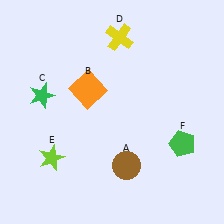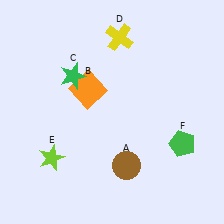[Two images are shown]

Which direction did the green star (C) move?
The green star (C) moved right.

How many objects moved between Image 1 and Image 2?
1 object moved between the two images.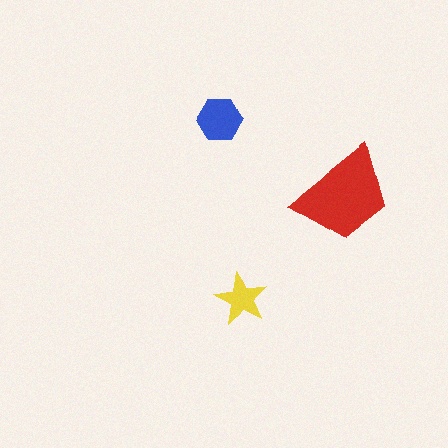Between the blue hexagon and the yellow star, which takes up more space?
The blue hexagon.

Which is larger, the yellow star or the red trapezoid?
The red trapezoid.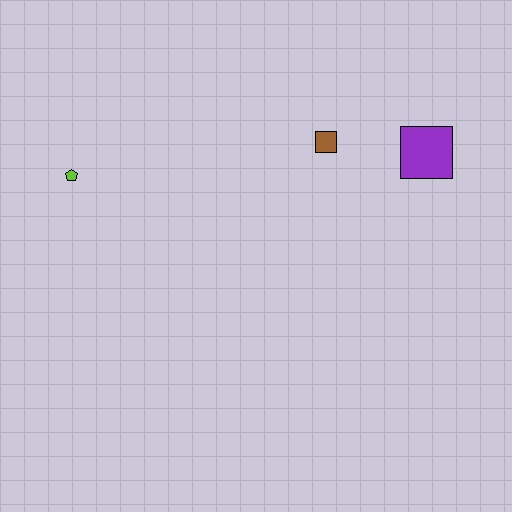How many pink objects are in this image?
There are no pink objects.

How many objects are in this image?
There are 3 objects.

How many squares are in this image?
There are 2 squares.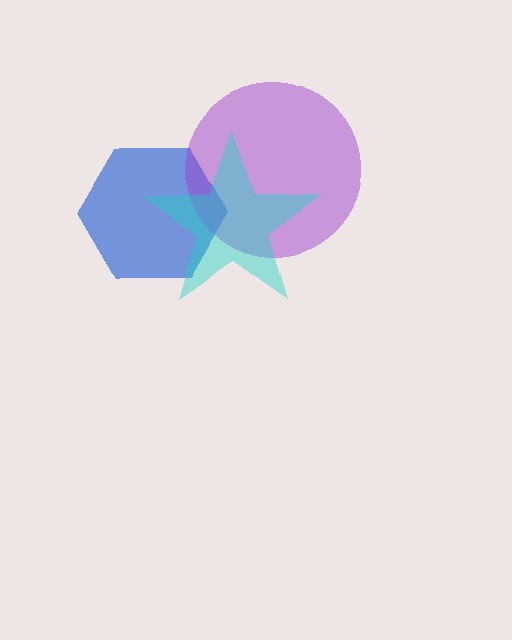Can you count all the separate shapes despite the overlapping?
Yes, there are 3 separate shapes.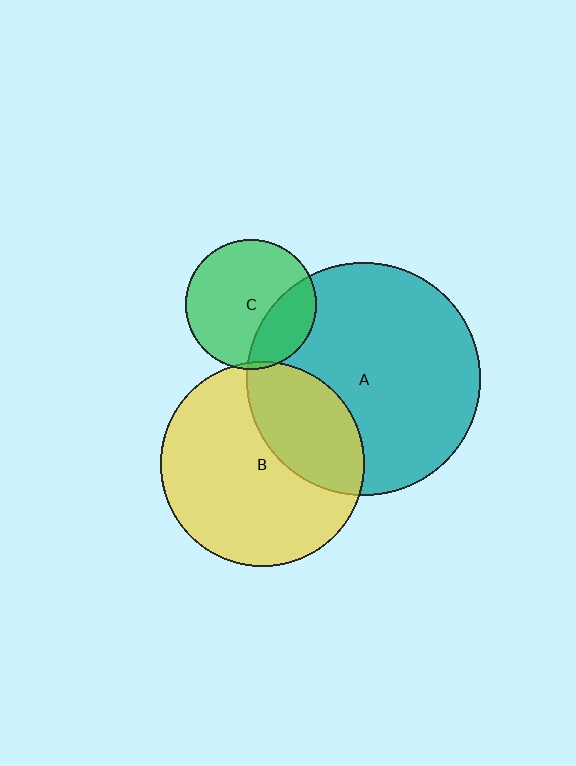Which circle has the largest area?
Circle A (teal).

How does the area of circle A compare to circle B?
Approximately 1.3 times.